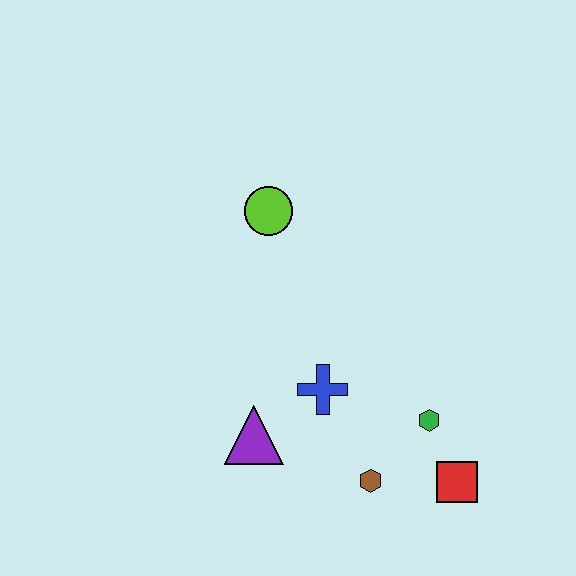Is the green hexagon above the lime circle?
No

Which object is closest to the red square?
The green hexagon is closest to the red square.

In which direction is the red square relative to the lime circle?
The red square is below the lime circle.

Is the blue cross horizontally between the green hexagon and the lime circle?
Yes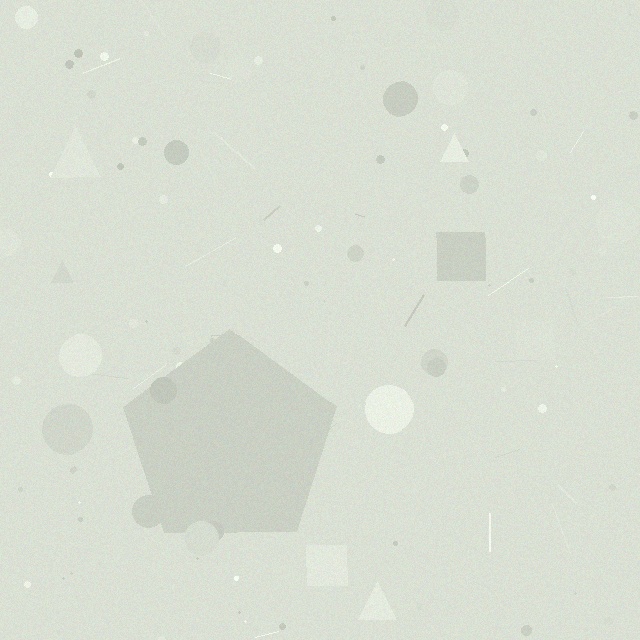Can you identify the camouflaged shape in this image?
The camouflaged shape is a pentagon.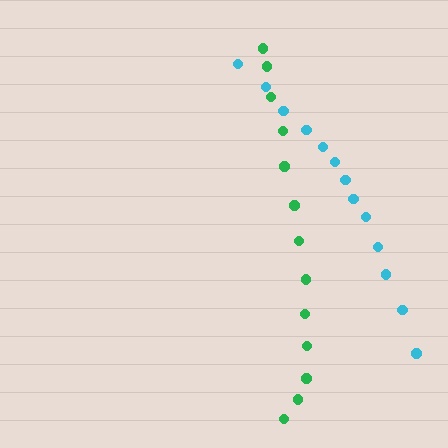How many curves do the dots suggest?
There are 2 distinct paths.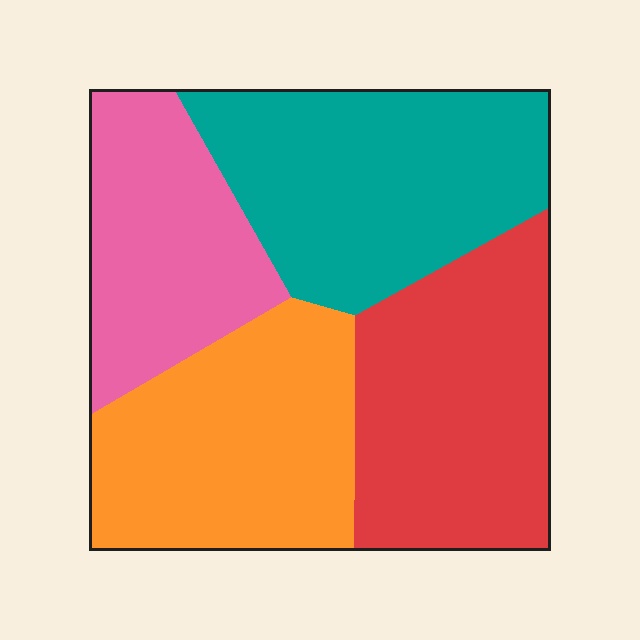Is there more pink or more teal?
Teal.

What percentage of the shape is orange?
Orange takes up about one quarter (1/4) of the shape.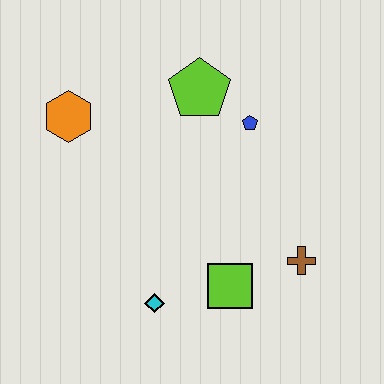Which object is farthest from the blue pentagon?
The cyan diamond is farthest from the blue pentagon.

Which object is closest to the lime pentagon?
The blue pentagon is closest to the lime pentagon.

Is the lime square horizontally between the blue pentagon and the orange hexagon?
Yes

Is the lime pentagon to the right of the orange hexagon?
Yes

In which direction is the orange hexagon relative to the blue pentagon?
The orange hexagon is to the left of the blue pentagon.